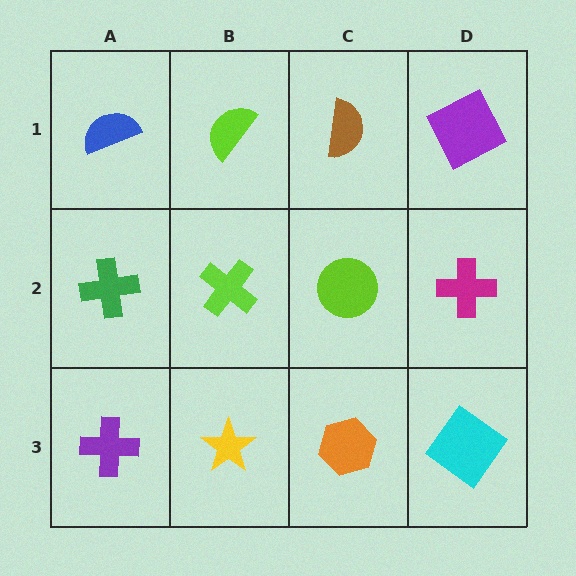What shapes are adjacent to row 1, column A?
A green cross (row 2, column A), a lime semicircle (row 1, column B).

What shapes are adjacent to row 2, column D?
A purple square (row 1, column D), a cyan diamond (row 3, column D), a lime circle (row 2, column C).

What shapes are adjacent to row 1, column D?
A magenta cross (row 2, column D), a brown semicircle (row 1, column C).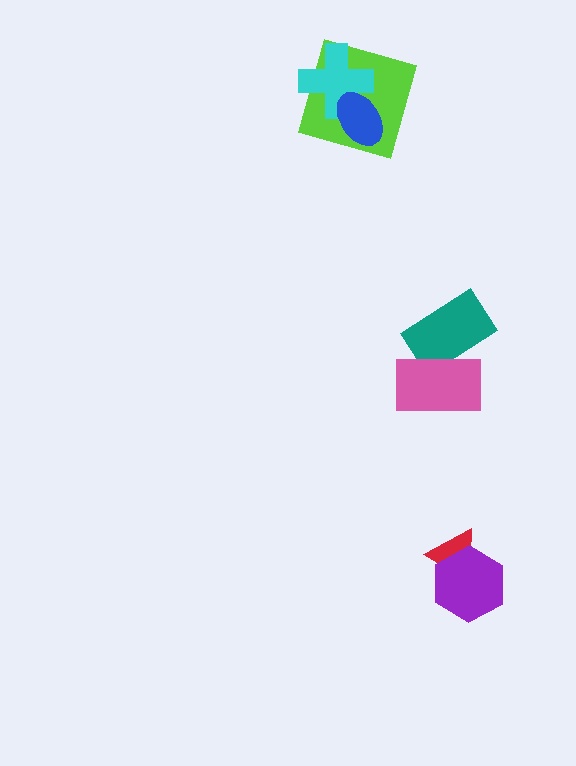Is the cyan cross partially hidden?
Yes, it is partially covered by another shape.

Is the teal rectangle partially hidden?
Yes, it is partially covered by another shape.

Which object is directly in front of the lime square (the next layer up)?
The cyan cross is directly in front of the lime square.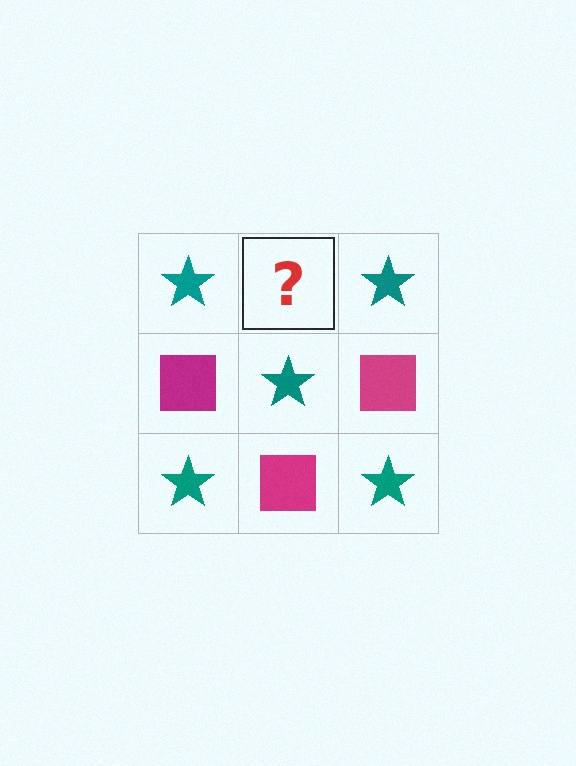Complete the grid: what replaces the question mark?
The question mark should be replaced with a magenta square.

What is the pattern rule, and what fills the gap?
The rule is that it alternates teal star and magenta square in a checkerboard pattern. The gap should be filled with a magenta square.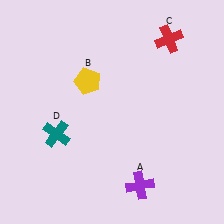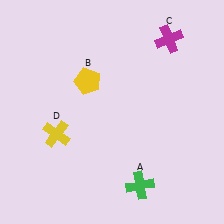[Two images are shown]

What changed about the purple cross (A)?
In Image 1, A is purple. In Image 2, it changed to green.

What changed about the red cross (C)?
In Image 1, C is red. In Image 2, it changed to magenta.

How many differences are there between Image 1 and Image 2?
There are 3 differences between the two images.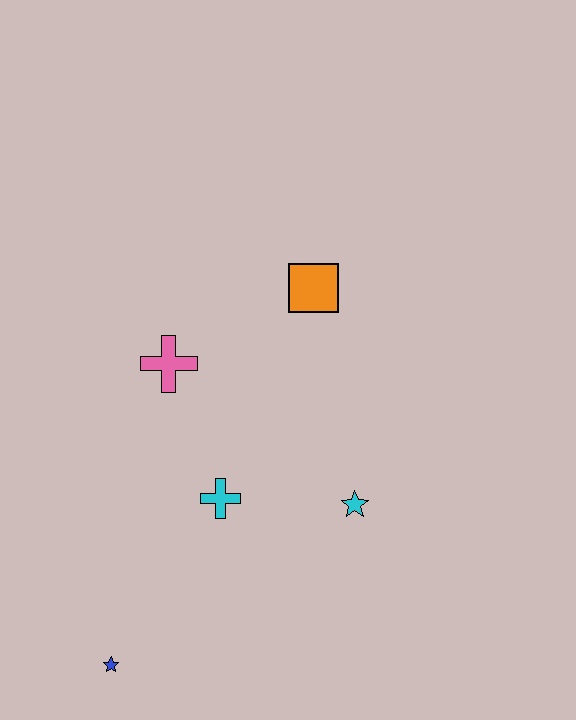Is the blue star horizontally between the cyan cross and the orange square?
No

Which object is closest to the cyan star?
The cyan cross is closest to the cyan star.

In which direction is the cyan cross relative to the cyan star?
The cyan cross is to the left of the cyan star.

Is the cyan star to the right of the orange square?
Yes